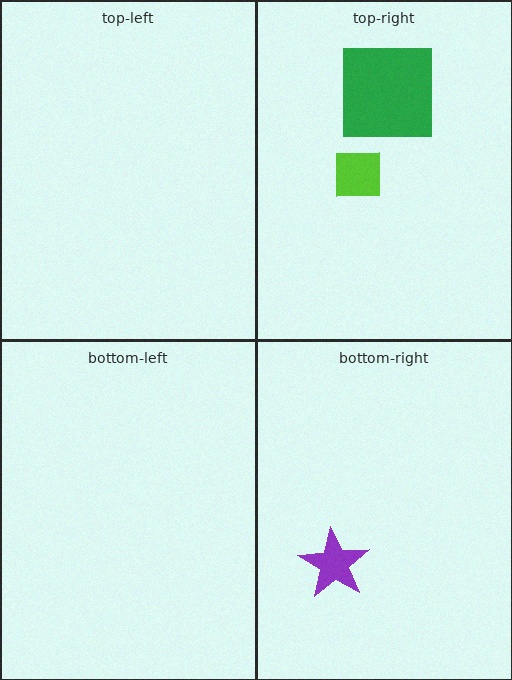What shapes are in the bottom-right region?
The purple star.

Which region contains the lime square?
The top-right region.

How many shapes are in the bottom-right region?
1.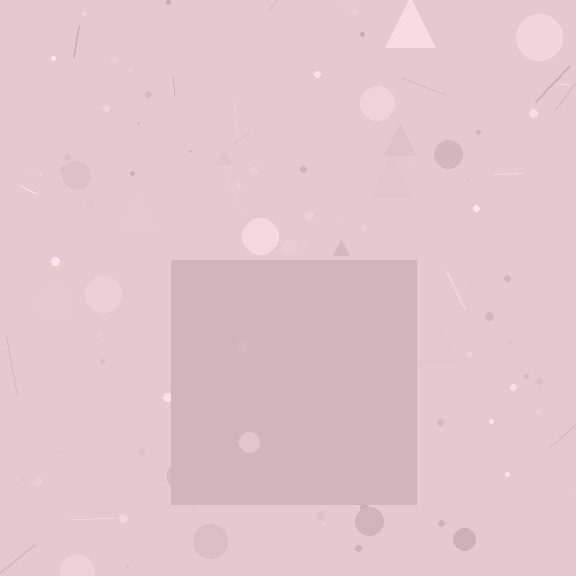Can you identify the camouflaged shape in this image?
The camouflaged shape is a square.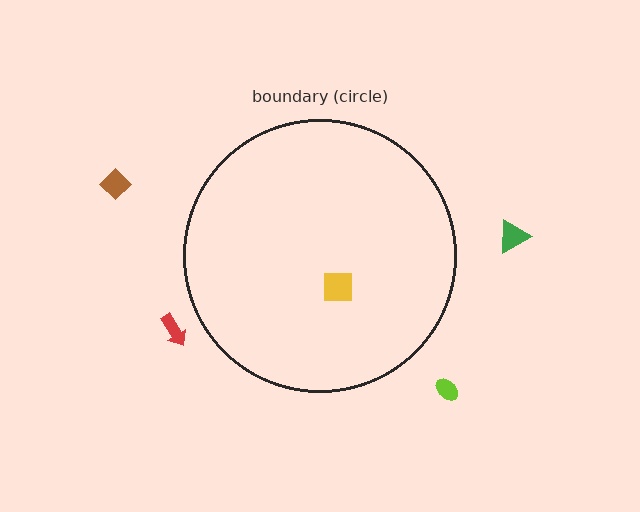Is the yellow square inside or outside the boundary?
Inside.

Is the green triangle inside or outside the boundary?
Outside.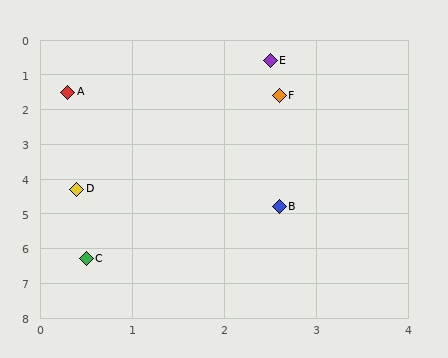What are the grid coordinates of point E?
Point E is at approximately (2.5, 0.6).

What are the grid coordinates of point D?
Point D is at approximately (0.4, 4.3).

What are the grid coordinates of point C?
Point C is at approximately (0.5, 6.3).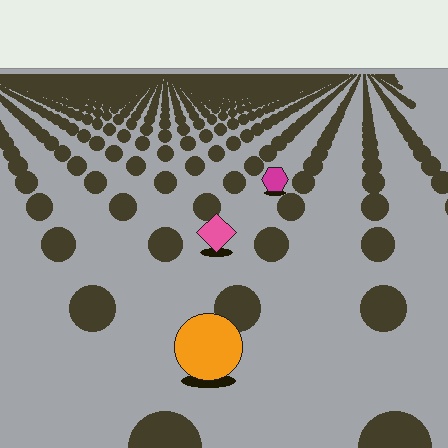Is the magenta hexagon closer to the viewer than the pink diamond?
No. The pink diamond is closer — you can tell from the texture gradient: the ground texture is coarser near it.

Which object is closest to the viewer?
The orange circle is closest. The texture marks near it are larger and more spread out.